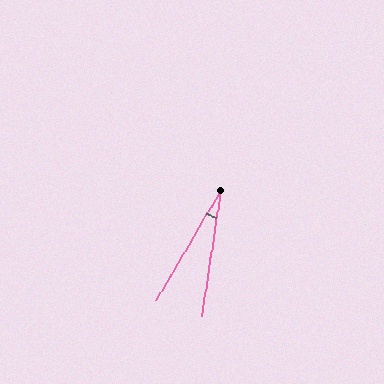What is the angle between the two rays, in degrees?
Approximately 22 degrees.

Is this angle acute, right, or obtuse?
It is acute.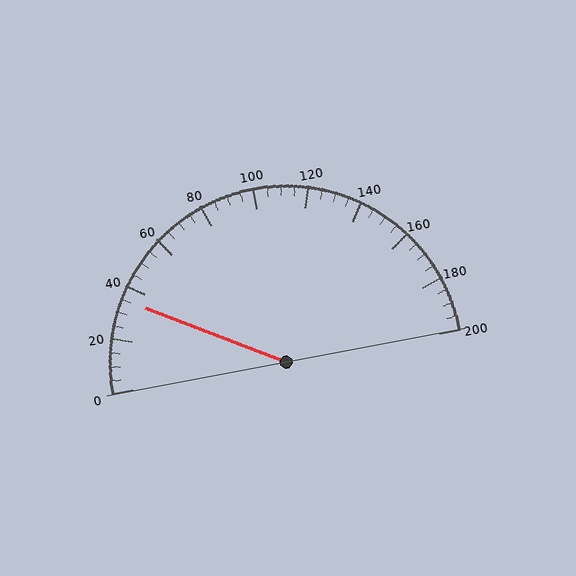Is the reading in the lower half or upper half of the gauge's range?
The reading is in the lower half of the range (0 to 200).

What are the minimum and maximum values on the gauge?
The gauge ranges from 0 to 200.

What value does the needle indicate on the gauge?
The needle indicates approximately 35.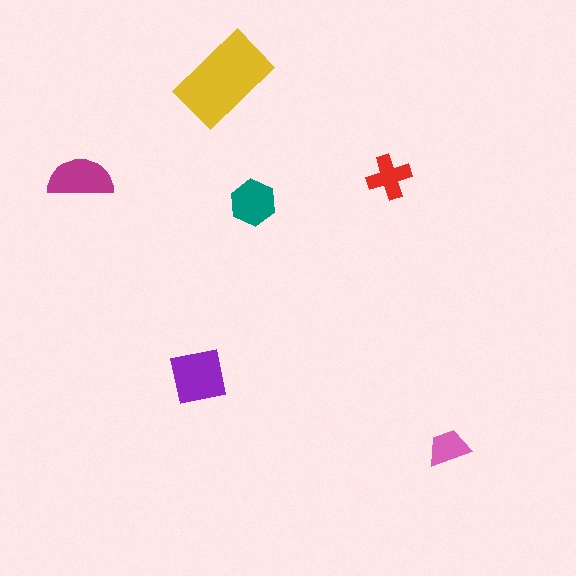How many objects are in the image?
There are 6 objects in the image.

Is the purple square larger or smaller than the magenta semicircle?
Larger.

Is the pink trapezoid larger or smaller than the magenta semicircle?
Smaller.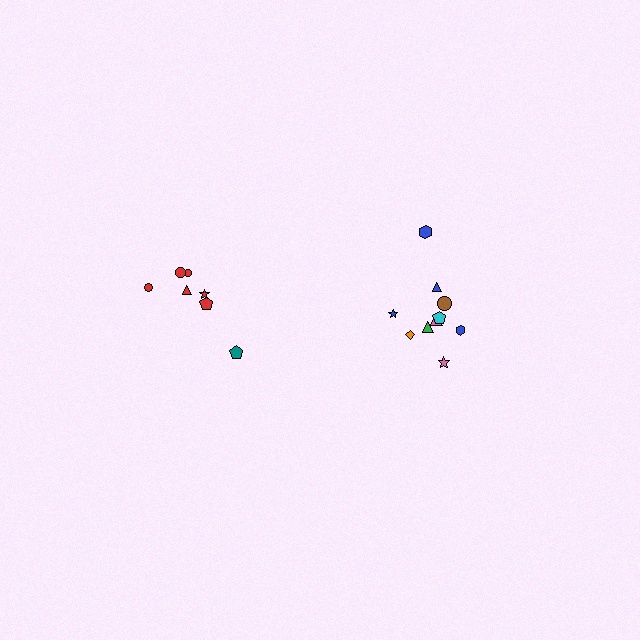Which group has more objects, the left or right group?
The right group.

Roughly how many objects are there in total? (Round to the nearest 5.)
Roughly 15 objects in total.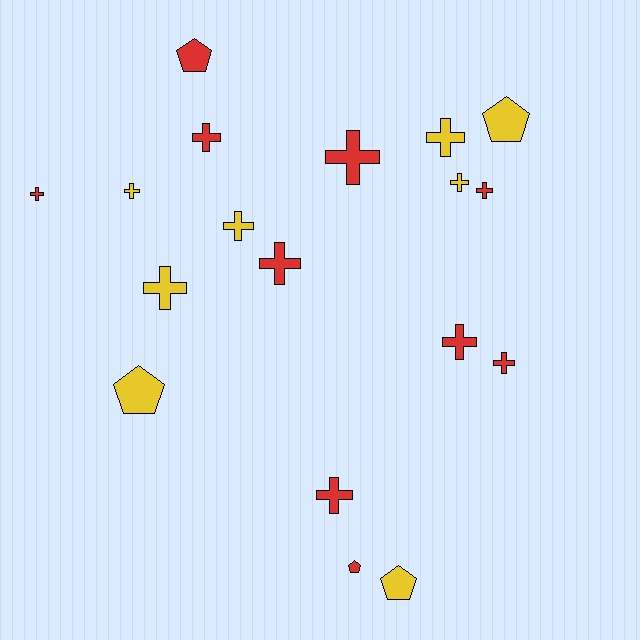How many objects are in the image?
There are 18 objects.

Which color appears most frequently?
Red, with 10 objects.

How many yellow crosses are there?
There are 5 yellow crosses.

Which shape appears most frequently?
Cross, with 13 objects.